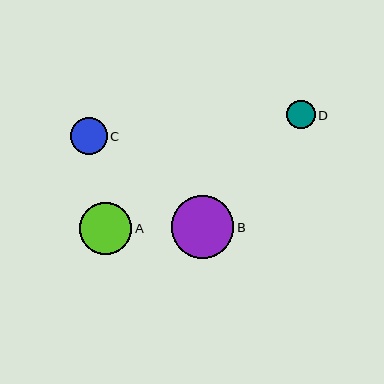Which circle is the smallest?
Circle D is the smallest with a size of approximately 29 pixels.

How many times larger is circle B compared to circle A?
Circle B is approximately 1.2 times the size of circle A.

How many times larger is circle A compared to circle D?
Circle A is approximately 1.8 times the size of circle D.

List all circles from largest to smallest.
From largest to smallest: B, A, C, D.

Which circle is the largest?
Circle B is the largest with a size of approximately 63 pixels.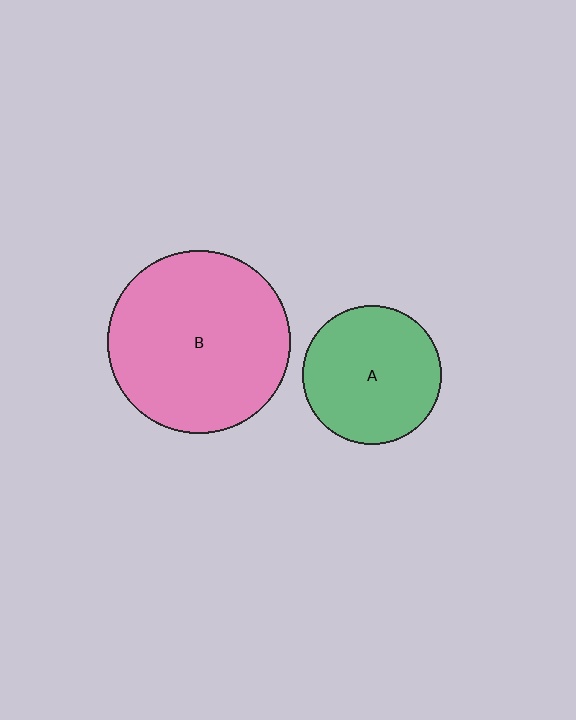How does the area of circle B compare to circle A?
Approximately 1.7 times.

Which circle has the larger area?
Circle B (pink).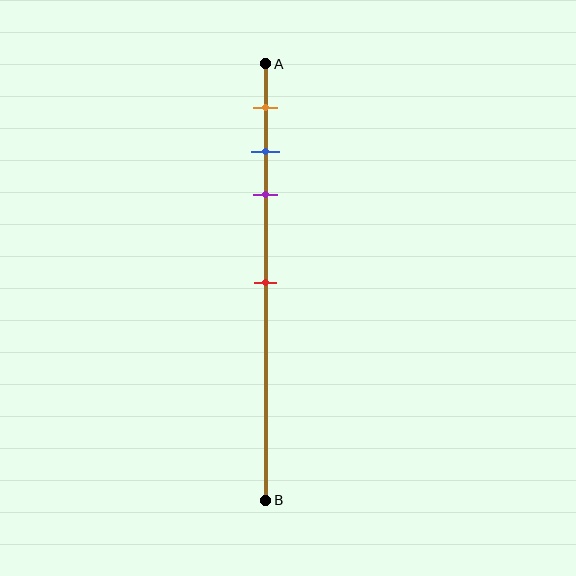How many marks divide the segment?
There are 4 marks dividing the segment.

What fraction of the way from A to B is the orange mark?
The orange mark is approximately 10% (0.1) of the way from A to B.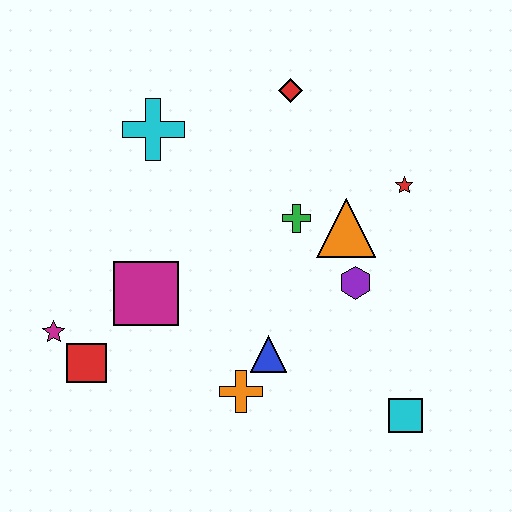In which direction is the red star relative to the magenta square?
The red star is to the right of the magenta square.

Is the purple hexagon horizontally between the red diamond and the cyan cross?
No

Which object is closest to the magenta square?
The red square is closest to the magenta square.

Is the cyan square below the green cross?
Yes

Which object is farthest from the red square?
The red star is farthest from the red square.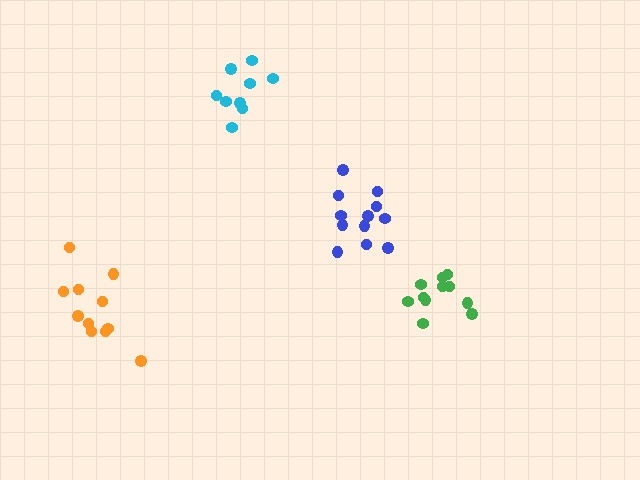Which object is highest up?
The cyan cluster is topmost.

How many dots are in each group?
Group 1: 11 dots, Group 2: 12 dots, Group 3: 9 dots, Group 4: 11 dots (43 total).